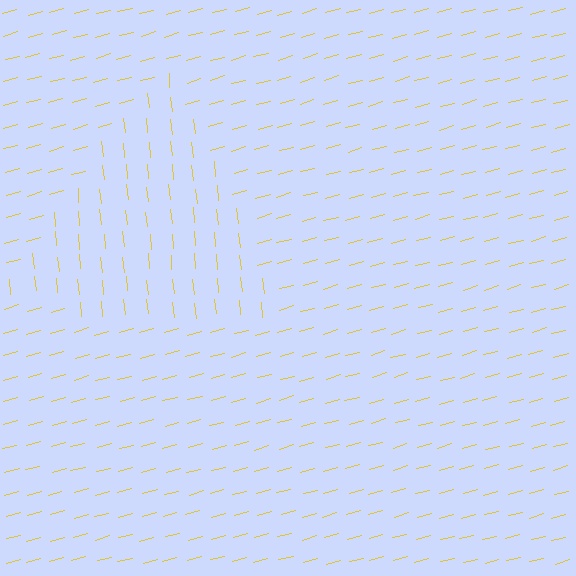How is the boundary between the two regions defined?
The boundary is defined purely by a change in line orientation (approximately 80 degrees difference). All lines are the same color and thickness.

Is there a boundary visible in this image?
Yes, there is a texture boundary formed by a change in line orientation.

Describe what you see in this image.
The image is filled with small yellow line segments. A triangle region in the image has lines oriented differently from the surrounding lines, creating a visible texture boundary.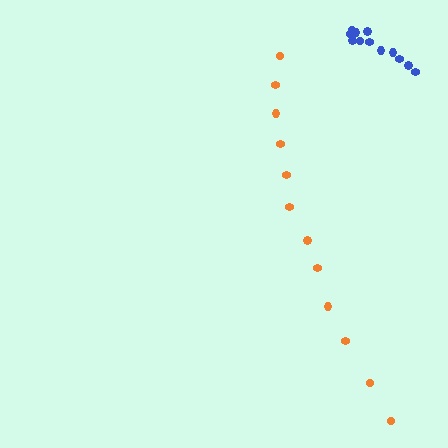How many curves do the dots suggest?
There are 2 distinct paths.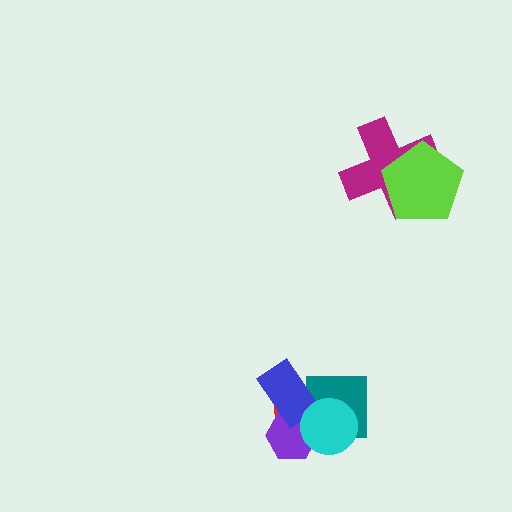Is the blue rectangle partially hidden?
Yes, it is partially covered by another shape.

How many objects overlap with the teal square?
3 objects overlap with the teal square.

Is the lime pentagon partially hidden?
No, no other shape covers it.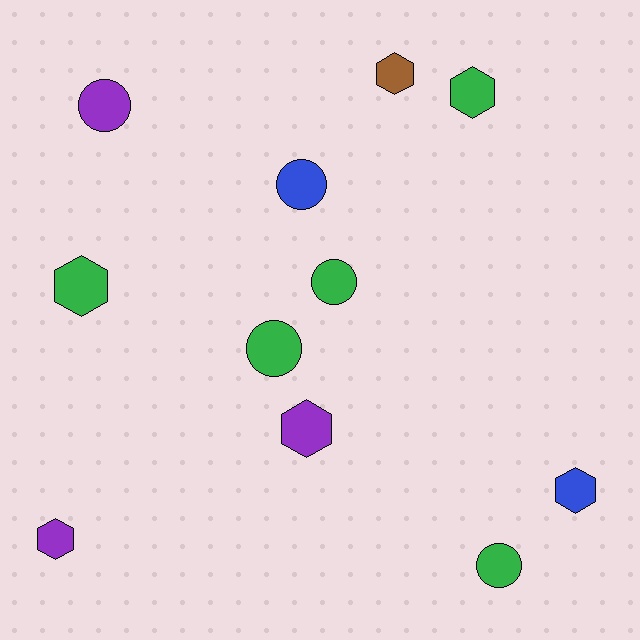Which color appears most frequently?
Green, with 5 objects.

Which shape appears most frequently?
Hexagon, with 6 objects.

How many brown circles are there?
There are no brown circles.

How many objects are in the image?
There are 11 objects.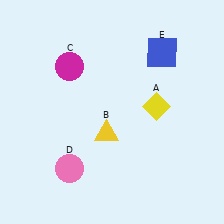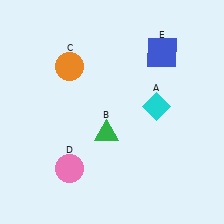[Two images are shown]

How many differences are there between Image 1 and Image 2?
There are 3 differences between the two images.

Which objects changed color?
A changed from yellow to cyan. B changed from yellow to green. C changed from magenta to orange.